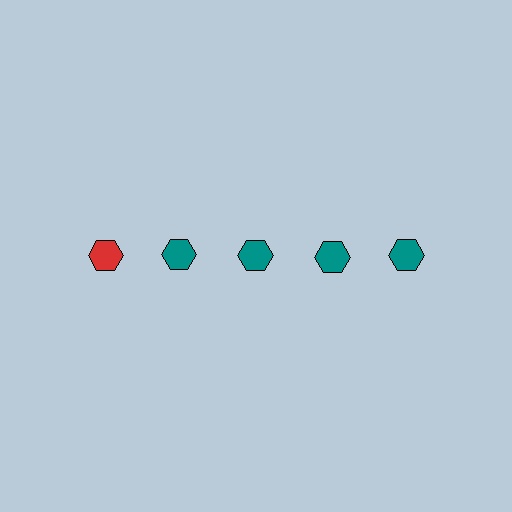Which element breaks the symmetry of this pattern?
The red hexagon in the top row, leftmost column breaks the symmetry. All other shapes are teal hexagons.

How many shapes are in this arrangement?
There are 5 shapes arranged in a grid pattern.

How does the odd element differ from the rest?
It has a different color: red instead of teal.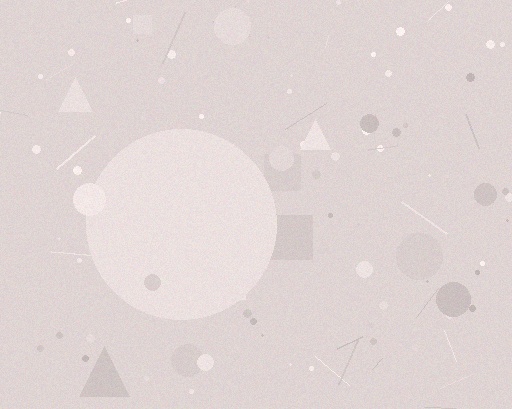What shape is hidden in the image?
A circle is hidden in the image.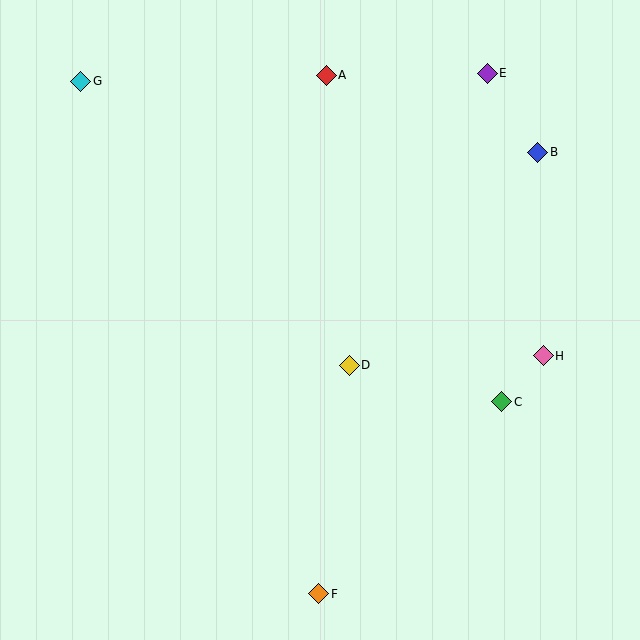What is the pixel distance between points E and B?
The distance between E and B is 94 pixels.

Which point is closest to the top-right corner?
Point E is closest to the top-right corner.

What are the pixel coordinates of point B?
Point B is at (538, 152).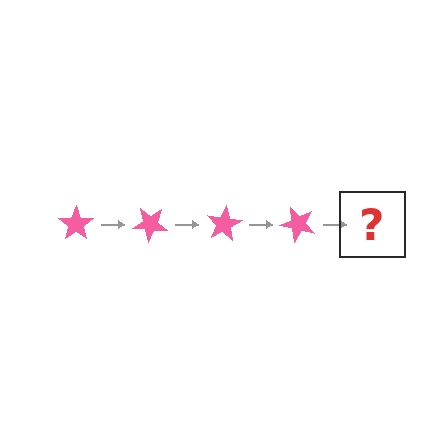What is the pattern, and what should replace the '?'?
The pattern is that the star rotates 40 degrees each step. The '?' should be a pink star rotated 160 degrees.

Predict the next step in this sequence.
The next step is a pink star rotated 160 degrees.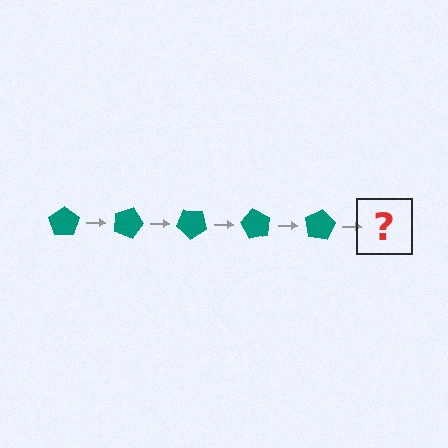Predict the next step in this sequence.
The next step is a teal pentagon rotated 100 degrees.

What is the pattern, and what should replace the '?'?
The pattern is that the pentagon rotates 20 degrees each step. The '?' should be a teal pentagon rotated 100 degrees.